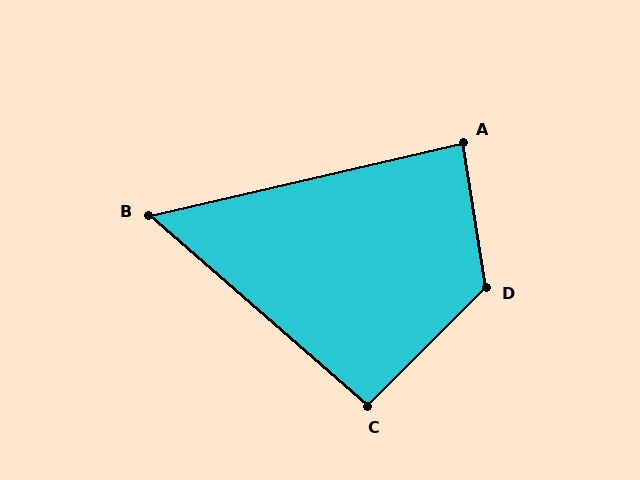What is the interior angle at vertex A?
Approximately 86 degrees (approximately right).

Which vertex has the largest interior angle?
D, at approximately 126 degrees.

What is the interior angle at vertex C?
Approximately 94 degrees (approximately right).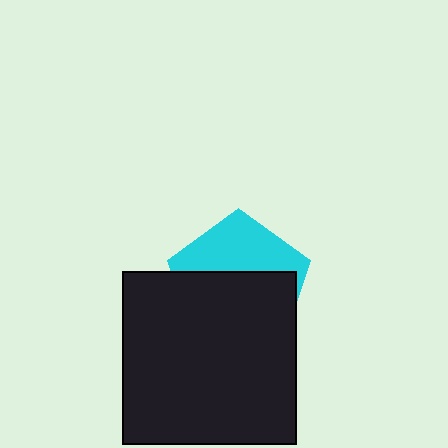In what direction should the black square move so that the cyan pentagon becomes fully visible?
The black square should move down. That is the shortest direction to clear the overlap and leave the cyan pentagon fully visible.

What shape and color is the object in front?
The object in front is a black square.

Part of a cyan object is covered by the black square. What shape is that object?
It is a pentagon.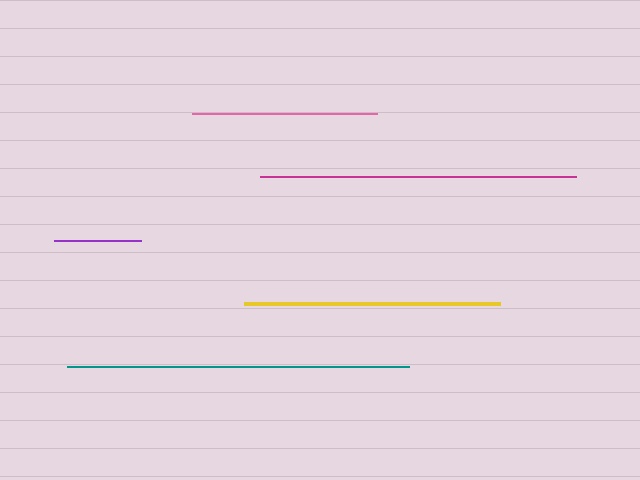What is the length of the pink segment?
The pink segment is approximately 185 pixels long.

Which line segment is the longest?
The teal line is the longest at approximately 341 pixels.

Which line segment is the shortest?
The purple line is the shortest at approximately 87 pixels.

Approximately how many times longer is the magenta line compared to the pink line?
The magenta line is approximately 1.7 times the length of the pink line.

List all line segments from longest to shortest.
From longest to shortest: teal, magenta, yellow, pink, purple.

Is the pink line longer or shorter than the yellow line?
The yellow line is longer than the pink line.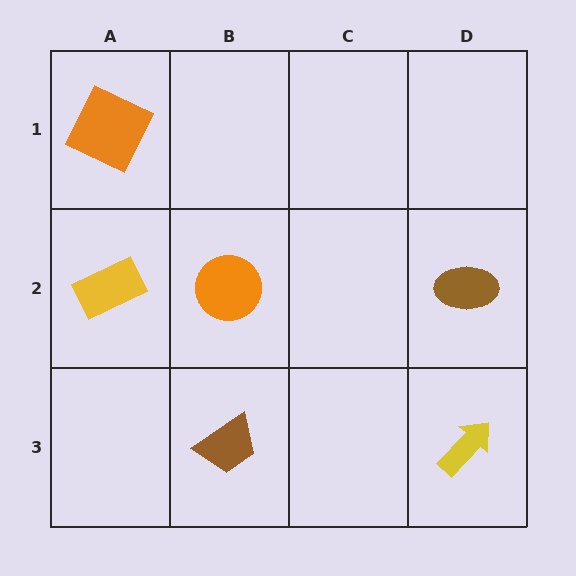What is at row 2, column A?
A yellow rectangle.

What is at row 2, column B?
An orange circle.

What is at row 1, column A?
An orange square.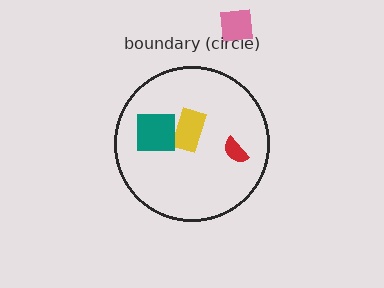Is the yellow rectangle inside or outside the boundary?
Inside.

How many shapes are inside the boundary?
3 inside, 1 outside.